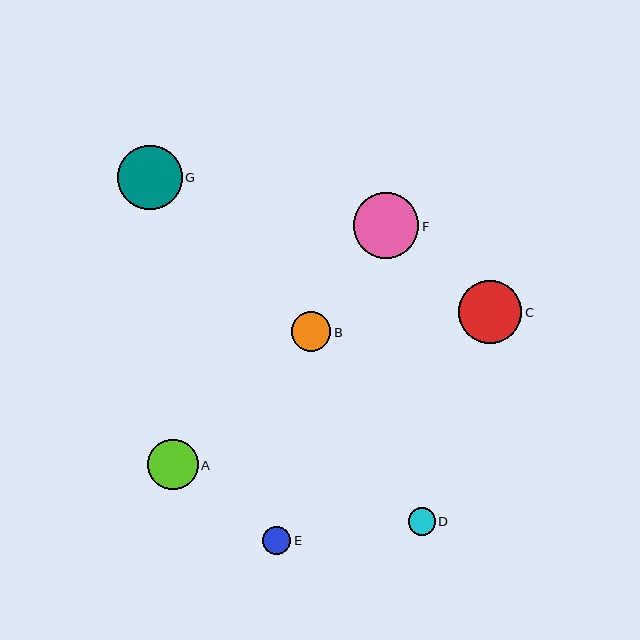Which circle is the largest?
Circle F is the largest with a size of approximately 65 pixels.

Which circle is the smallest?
Circle D is the smallest with a size of approximately 27 pixels.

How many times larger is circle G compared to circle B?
Circle G is approximately 1.6 times the size of circle B.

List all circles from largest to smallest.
From largest to smallest: F, G, C, A, B, E, D.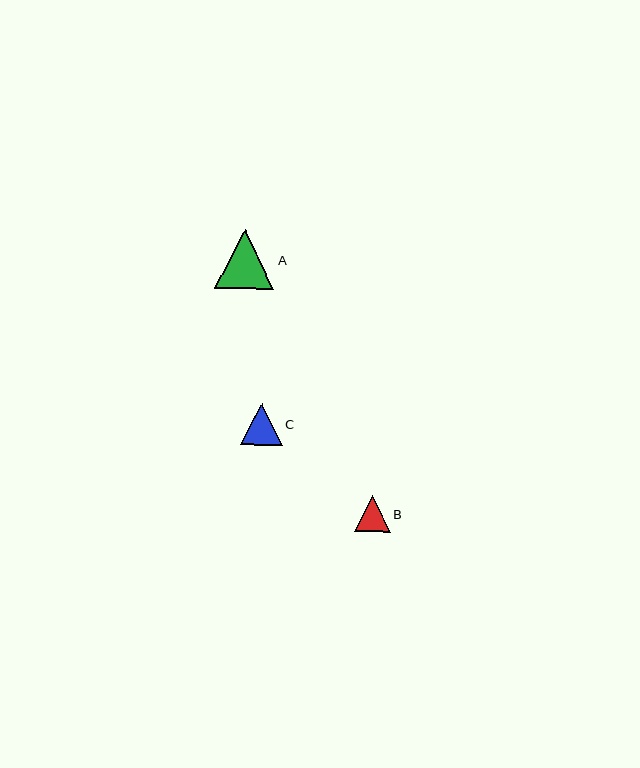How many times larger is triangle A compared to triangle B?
Triangle A is approximately 1.7 times the size of triangle B.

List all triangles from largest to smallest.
From largest to smallest: A, C, B.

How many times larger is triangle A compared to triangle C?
Triangle A is approximately 1.4 times the size of triangle C.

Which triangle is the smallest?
Triangle B is the smallest with a size of approximately 36 pixels.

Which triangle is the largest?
Triangle A is the largest with a size of approximately 60 pixels.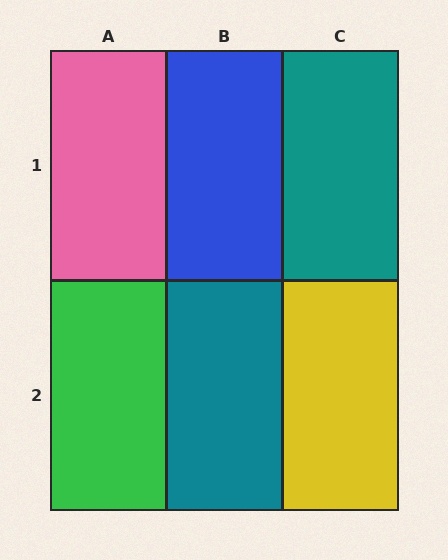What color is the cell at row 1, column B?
Blue.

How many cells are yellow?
1 cell is yellow.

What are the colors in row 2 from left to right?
Green, teal, yellow.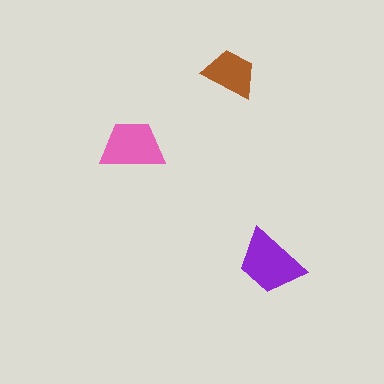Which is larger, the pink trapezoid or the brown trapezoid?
The pink one.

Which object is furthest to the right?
The purple trapezoid is rightmost.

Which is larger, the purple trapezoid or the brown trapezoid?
The purple one.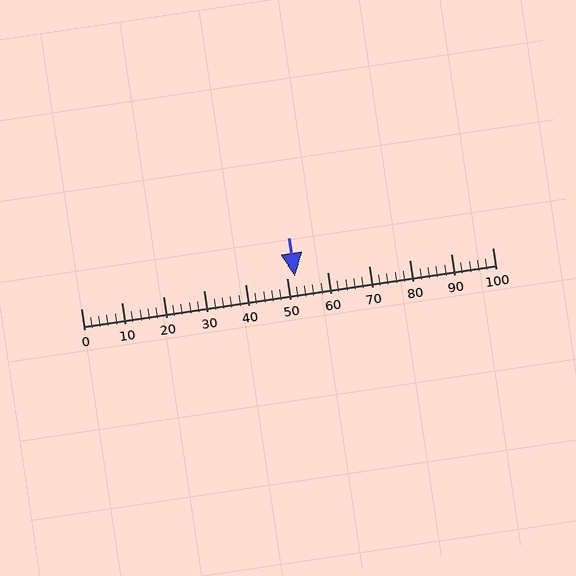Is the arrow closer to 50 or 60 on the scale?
The arrow is closer to 50.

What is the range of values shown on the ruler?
The ruler shows values from 0 to 100.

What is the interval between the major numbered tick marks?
The major tick marks are spaced 10 units apart.